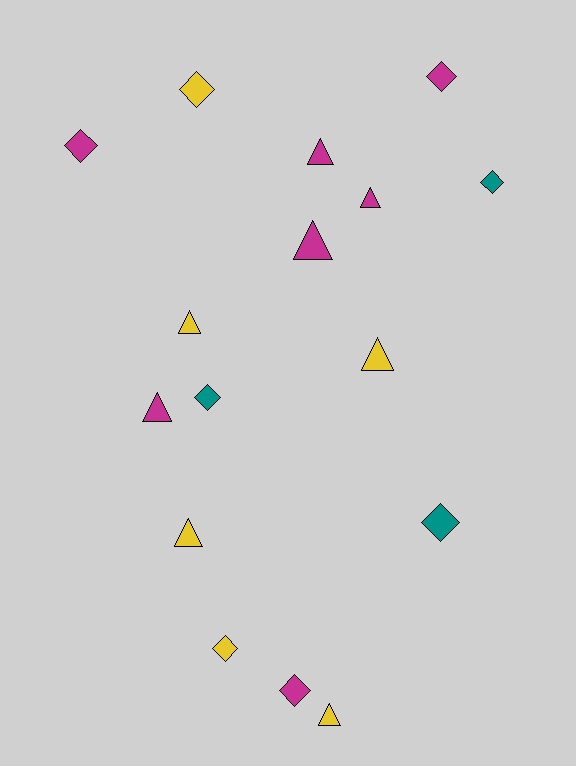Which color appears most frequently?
Magenta, with 7 objects.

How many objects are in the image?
There are 16 objects.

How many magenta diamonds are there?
There are 3 magenta diamonds.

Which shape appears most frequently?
Diamond, with 8 objects.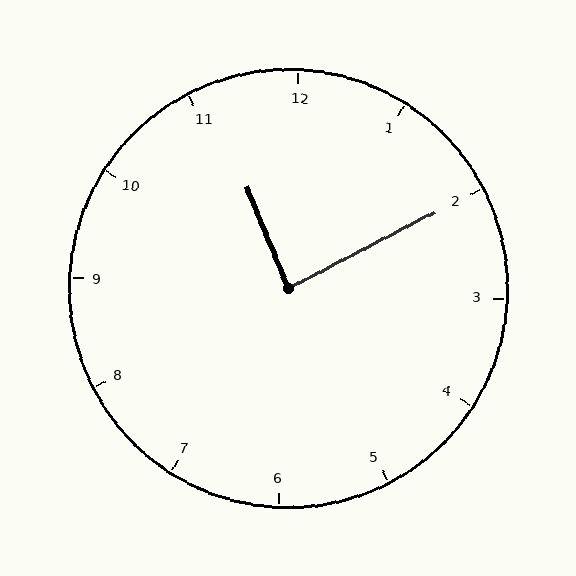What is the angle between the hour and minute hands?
Approximately 85 degrees.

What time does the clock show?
11:10.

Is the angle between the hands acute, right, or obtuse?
It is right.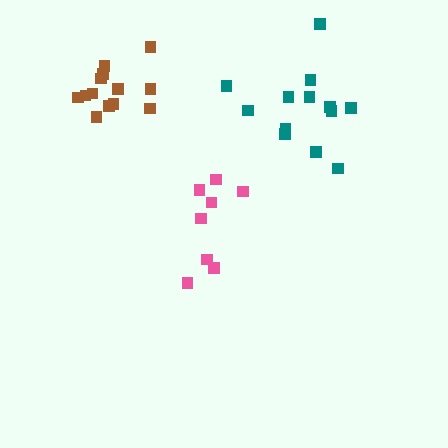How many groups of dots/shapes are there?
There are 3 groups.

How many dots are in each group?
Group 1: 8 dots, Group 2: 13 dots, Group 3: 13 dots (34 total).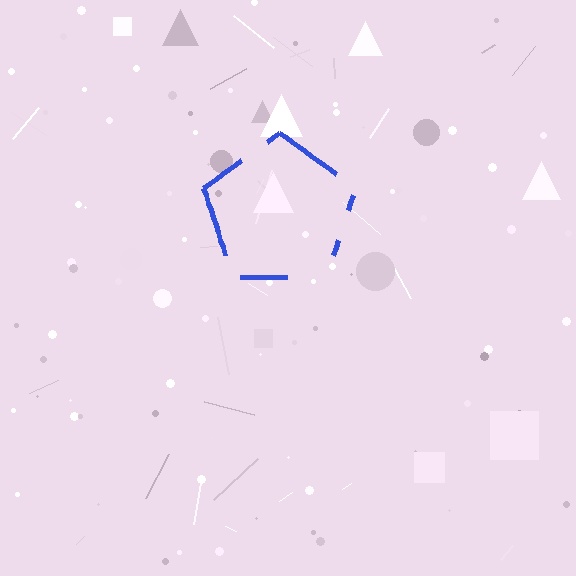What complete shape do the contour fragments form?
The contour fragments form a pentagon.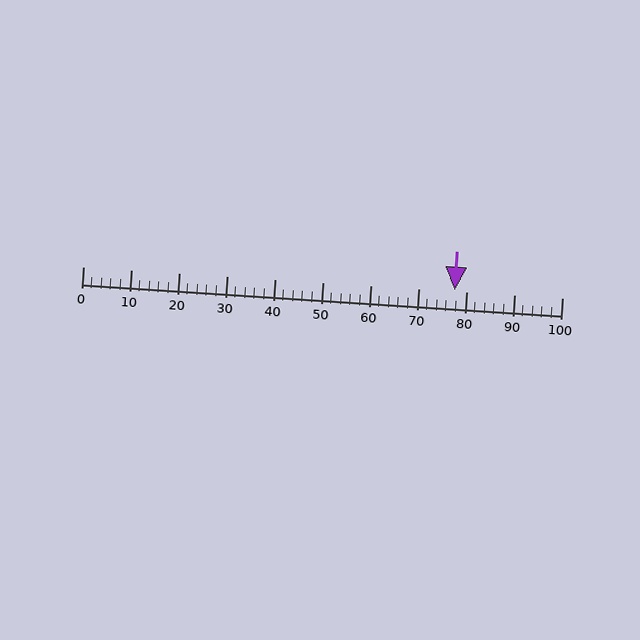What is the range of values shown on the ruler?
The ruler shows values from 0 to 100.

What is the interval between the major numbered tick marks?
The major tick marks are spaced 10 units apart.